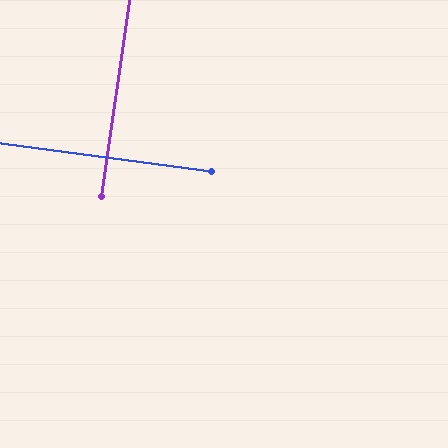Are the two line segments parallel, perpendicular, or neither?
Perpendicular — they meet at approximately 89°.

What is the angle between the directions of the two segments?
Approximately 89 degrees.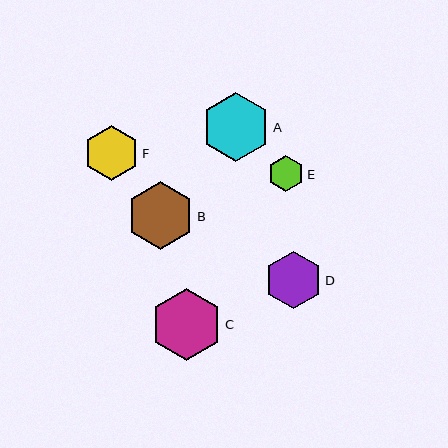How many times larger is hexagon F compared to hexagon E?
Hexagon F is approximately 1.5 times the size of hexagon E.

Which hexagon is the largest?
Hexagon C is the largest with a size of approximately 72 pixels.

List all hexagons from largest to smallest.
From largest to smallest: C, A, B, D, F, E.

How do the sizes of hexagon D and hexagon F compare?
Hexagon D and hexagon F are approximately the same size.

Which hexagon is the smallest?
Hexagon E is the smallest with a size of approximately 36 pixels.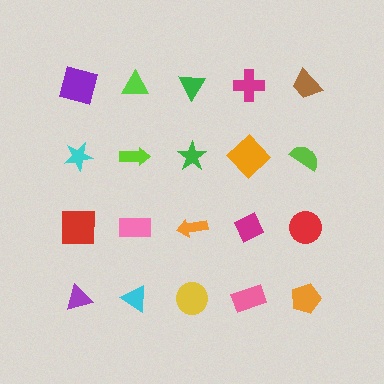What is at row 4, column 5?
An orange pentagon.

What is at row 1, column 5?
A brown trapezoid.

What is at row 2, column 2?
A lime arrow.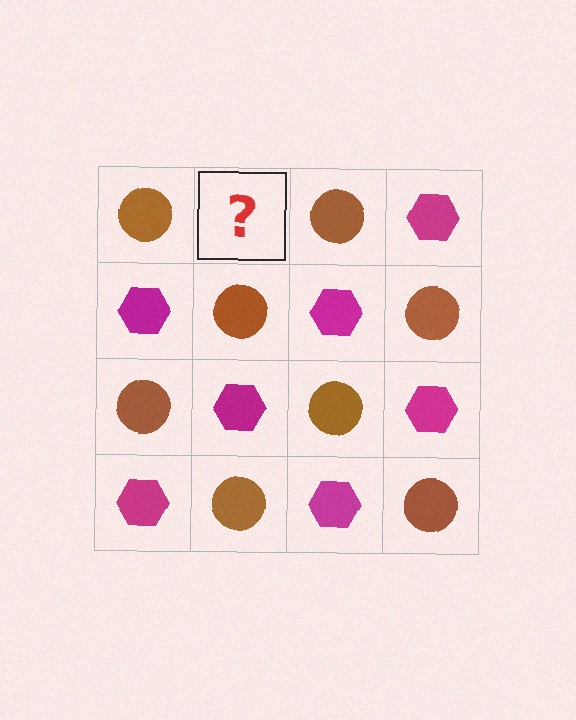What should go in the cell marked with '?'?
The missing cell should contain a magenta hexagon.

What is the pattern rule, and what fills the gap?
The rule is that it alternates brown circle and magenta hexagon in a checkerboard pattern. The gap should be filled with a magenta hexagon.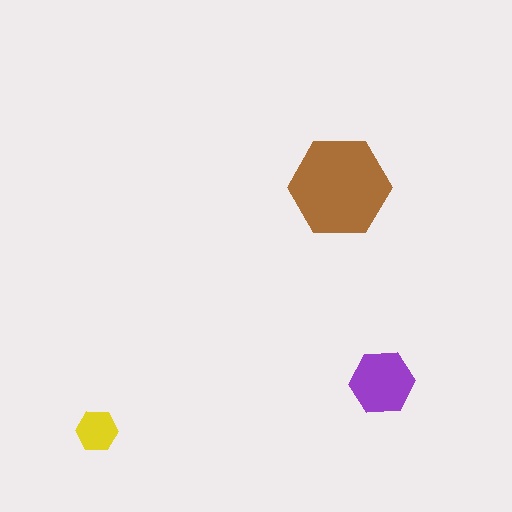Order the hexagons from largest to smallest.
the brown one, the purple one, the yellow one.